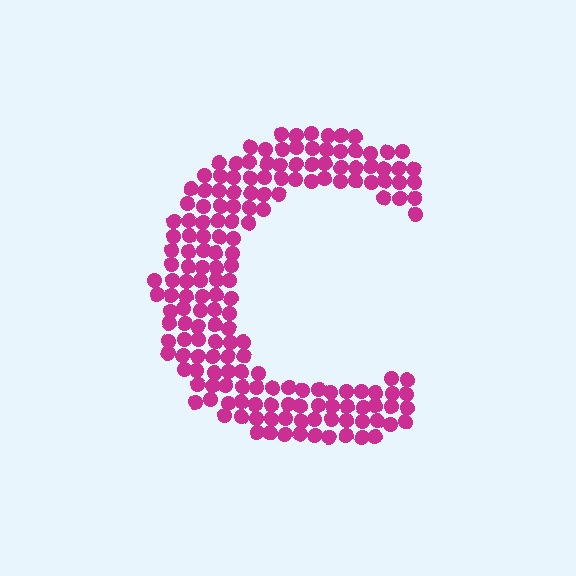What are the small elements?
The small elements are circles.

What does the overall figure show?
The overall figure shows the letter C.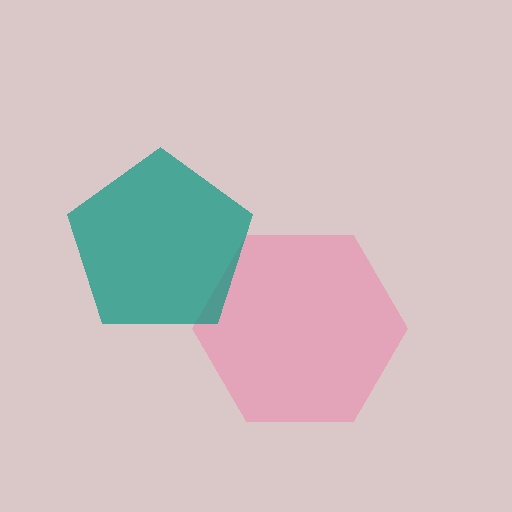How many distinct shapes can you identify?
There are 2 distinct shapes: a pink hexagon, a teal pentagon.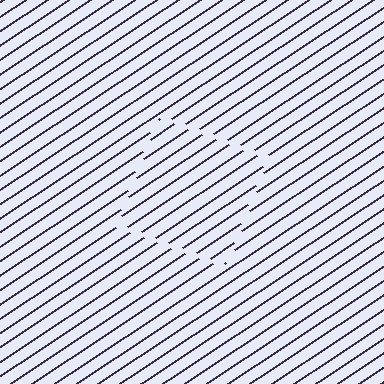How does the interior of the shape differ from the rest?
The interior of the shape contains the same grating, shifted by half a period — the contour is defined by the phase discontinuity where line-ends from the inner and outer gratings abut.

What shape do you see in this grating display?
An illusory square. The interior of the shape contains the same grating, shifted by half a period — the contour is defined by the phase discontinuity where line-ends from the inner and outer gratings abut.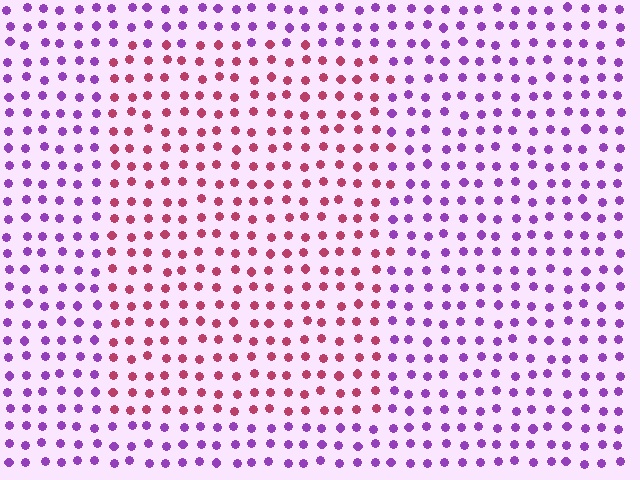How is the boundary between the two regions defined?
The boundary is defined purely by a slight shift in hue (about 58 degrees). Spacing, size, and orientation are identical on both sides.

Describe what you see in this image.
The image is filled with small purple elements in a uniform arrangement. A rectangle-shaped region is visible where the elements are tinted to a slightly different hue, forming a subtle color boundary.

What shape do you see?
I see a rectangle.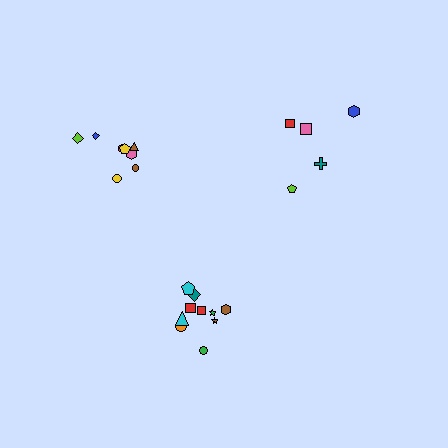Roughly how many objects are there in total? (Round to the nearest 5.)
Roughly 25 objects in total.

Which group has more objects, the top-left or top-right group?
The top-left group.